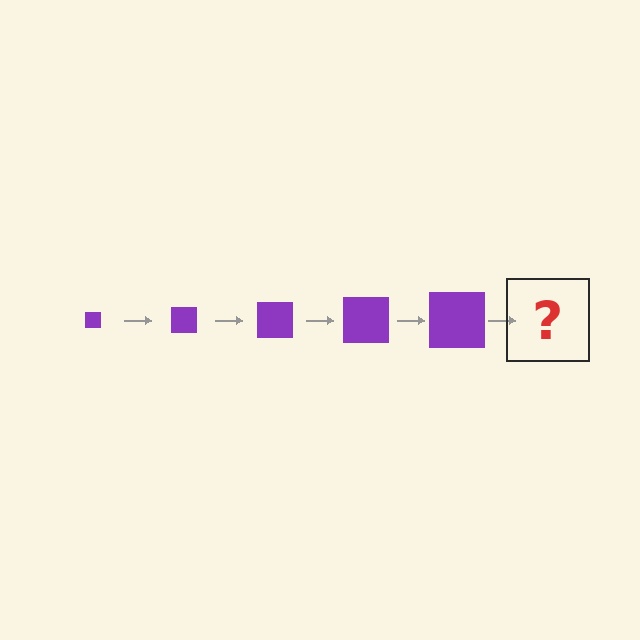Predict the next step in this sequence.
The next step is a purple square, larger than the previous one.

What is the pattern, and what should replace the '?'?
The pattern is that the square gets progressively larger each step. The '?' should be a purple square, larger than the previous one.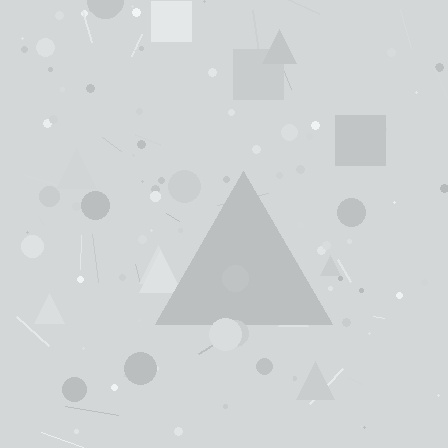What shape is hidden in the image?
A triangle is hidden in the image.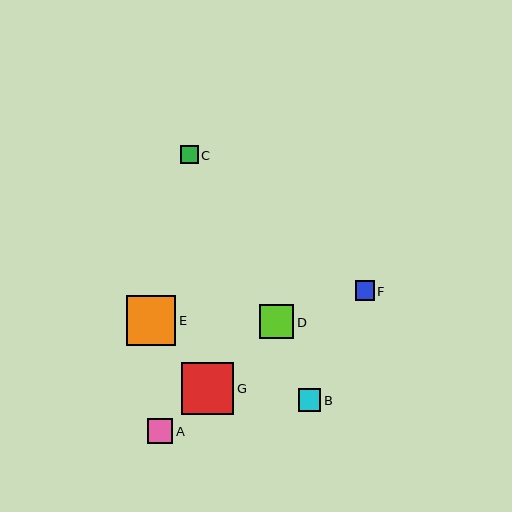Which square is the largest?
Square G is the largest with a size of approximately 52 pixels.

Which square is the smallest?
Square C is the smallest with a size of approximately 18 pixels.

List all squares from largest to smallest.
From largest to smallest: G, E, D, A, B, F, C.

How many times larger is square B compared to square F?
Square B is approximately 1.1 times the size of square F.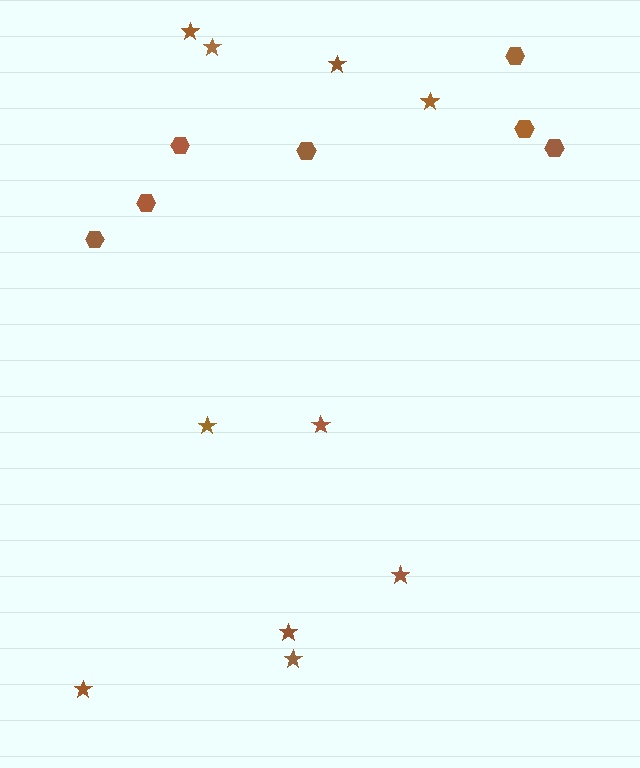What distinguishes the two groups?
There are 2 groups: one group of hexagons (7) and one group of stars (10).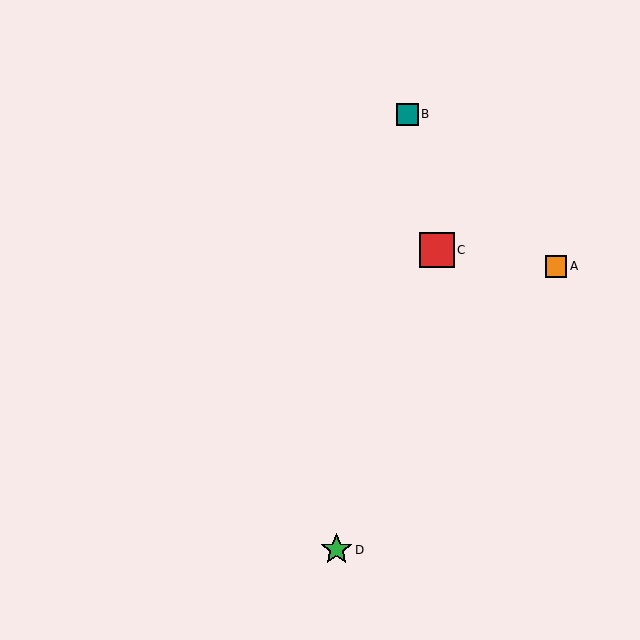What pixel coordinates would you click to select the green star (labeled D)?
Click at (336, 550) to select the green star D.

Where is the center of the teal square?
The center of the teal square is at (407, 114).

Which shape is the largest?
The red square (labeled C) is the largest.